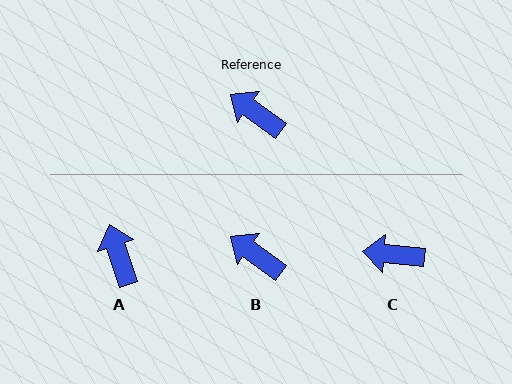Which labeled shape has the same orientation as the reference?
B.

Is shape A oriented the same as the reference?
No, it is off by about 36 degrees.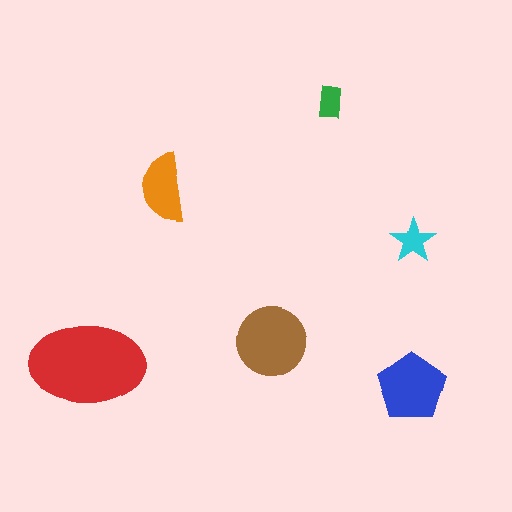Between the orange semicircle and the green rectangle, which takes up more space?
The orange semicircle.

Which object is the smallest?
The green rectangle.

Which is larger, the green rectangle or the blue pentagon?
The blue pentagon.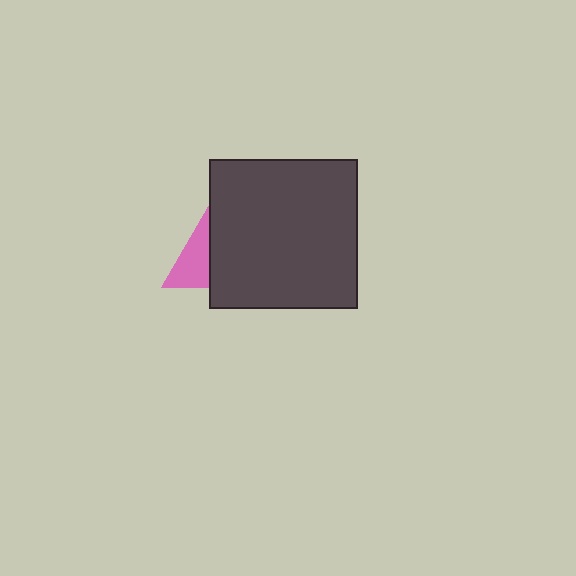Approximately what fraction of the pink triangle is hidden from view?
Roughly 60% of the pink triangle is hidden behind the dark gray square.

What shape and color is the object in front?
The object in front is a dark gray square.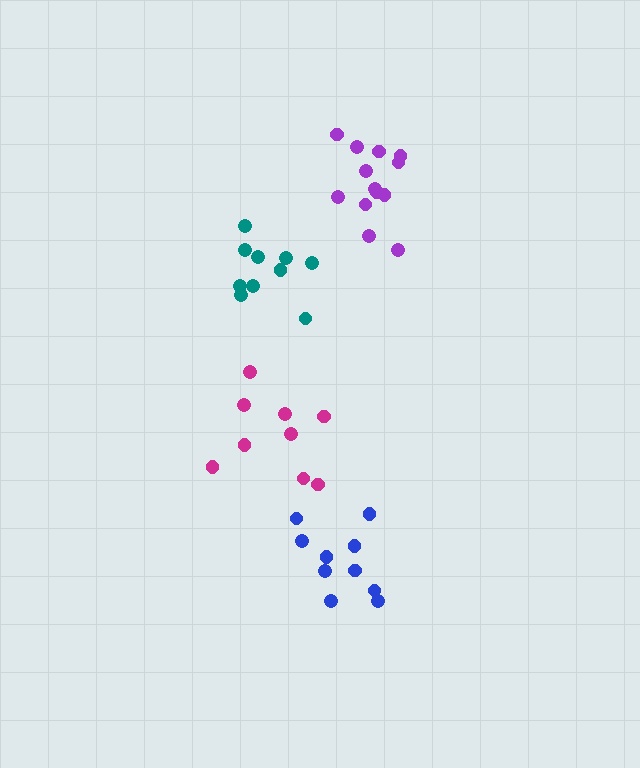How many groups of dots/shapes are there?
There are 4 groups.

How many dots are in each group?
Group 1: 10 dots, Group 2: 9 dots, Group 3: 13 dots, Group 4: 10 dots (42 total).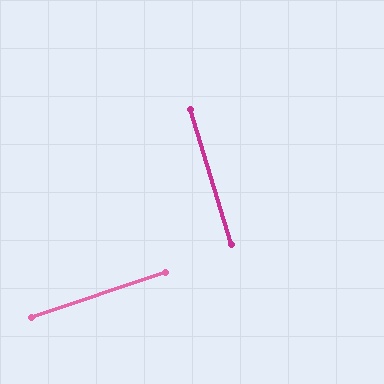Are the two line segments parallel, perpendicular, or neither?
Perpendicular — they meet at approximately 89°.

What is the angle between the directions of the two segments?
Approximately 89 degrees.